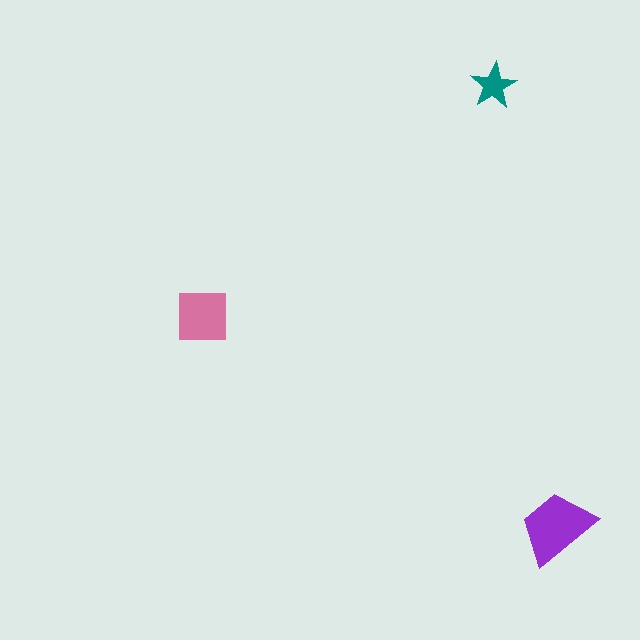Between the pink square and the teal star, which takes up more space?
The pink square.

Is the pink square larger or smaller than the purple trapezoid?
Smaller.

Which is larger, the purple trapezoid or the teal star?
The purple trapezoid.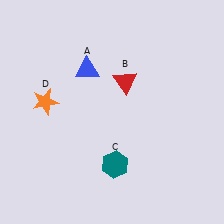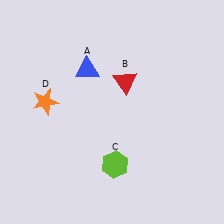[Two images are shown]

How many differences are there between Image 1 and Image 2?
There is 1 difference between the two images.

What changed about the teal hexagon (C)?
In Image 1, C is teal. In Image 2, it changed to lime.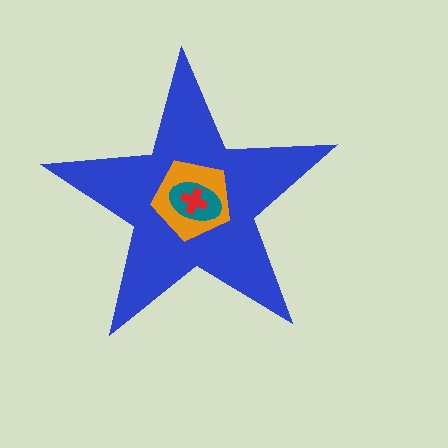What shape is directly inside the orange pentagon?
The teal ellipse.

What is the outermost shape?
The blue star.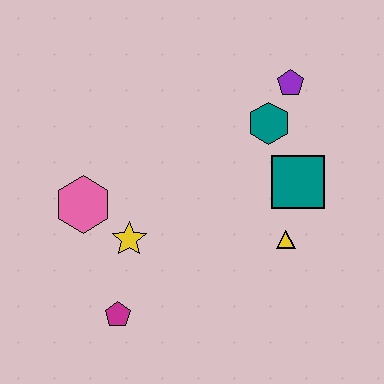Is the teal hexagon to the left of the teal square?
Yes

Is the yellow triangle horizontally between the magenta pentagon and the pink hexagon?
No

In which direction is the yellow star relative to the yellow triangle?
The yellow star is to the left of the yellow triangle.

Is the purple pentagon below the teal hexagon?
No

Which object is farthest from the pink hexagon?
The purple pentagon is farthest from the pink hexagon.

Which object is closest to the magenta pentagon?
The yellow star is closest to the magenta pentagon.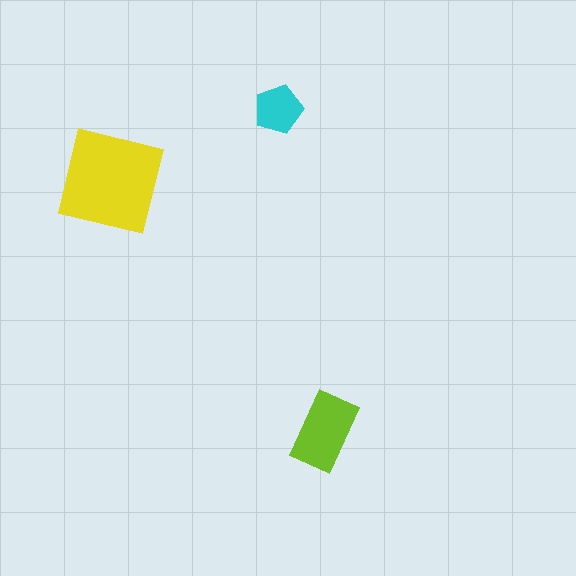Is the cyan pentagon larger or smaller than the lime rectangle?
Smaller.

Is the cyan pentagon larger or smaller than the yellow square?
Smaller.